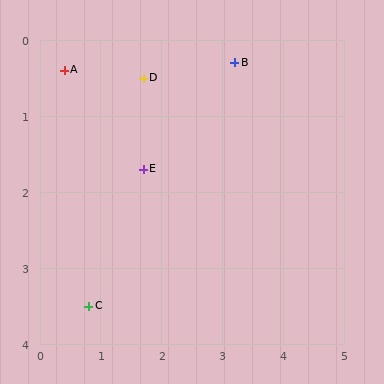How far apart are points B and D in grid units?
Points B and D are about 1.5 grid units apart.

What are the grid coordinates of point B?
Point B is at approximately (3.2, 0.3).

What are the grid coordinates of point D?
Point D is at approximately (1.7, 0.5).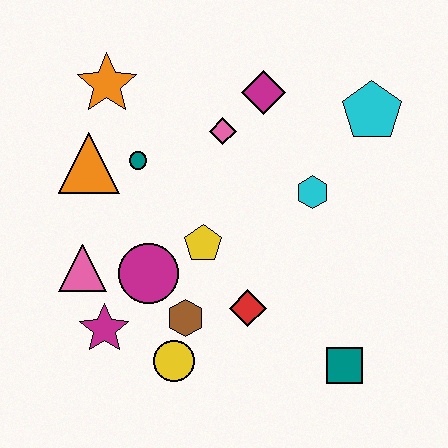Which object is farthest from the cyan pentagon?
The magenta star is farthest from the cyan pentagon.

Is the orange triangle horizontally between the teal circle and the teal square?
No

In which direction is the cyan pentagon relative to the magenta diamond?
The cyan pentagon is to the right of the magenta diamond.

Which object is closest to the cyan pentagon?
The cyan hexagon is closest to the cyan pentagon.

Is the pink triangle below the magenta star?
No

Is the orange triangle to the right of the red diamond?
No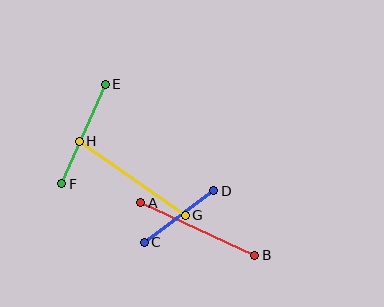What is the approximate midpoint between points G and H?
The midpoint is at approximately (132, 178) pixels.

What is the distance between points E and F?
The distance is approximately 109 pixels.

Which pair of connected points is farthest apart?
Points G and H are farthest apart.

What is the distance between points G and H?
The distance is approximately 129 pixels.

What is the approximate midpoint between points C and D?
The midpoint is at approximately (179, 217) pixels.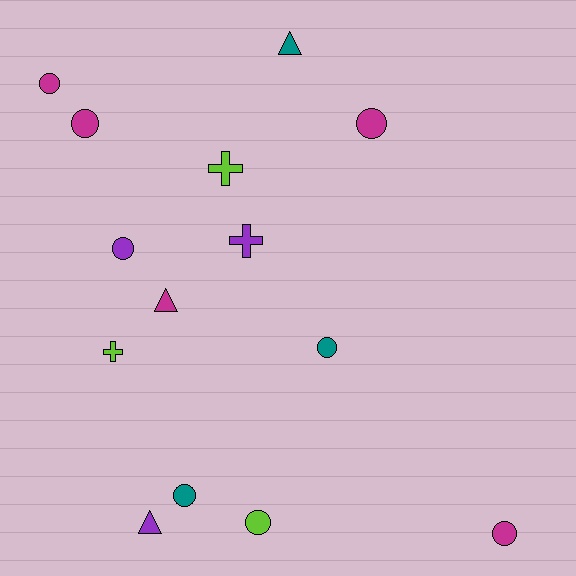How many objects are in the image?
There are 14 objects.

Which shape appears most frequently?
Circle, with 8 objects.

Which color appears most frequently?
Magenta, with 5 objects.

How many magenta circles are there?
There are 4 magenta circles.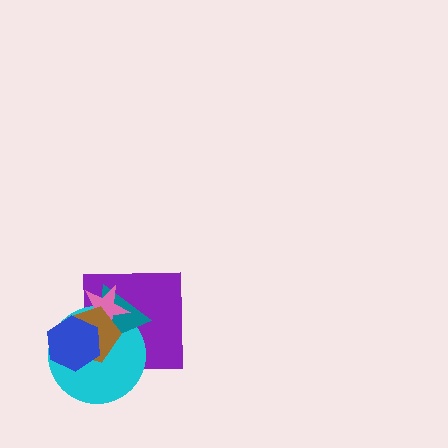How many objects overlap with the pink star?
5 objects overlap with the pink star.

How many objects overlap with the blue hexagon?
5 objects overlap with the blue hexagon.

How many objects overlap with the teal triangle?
5 objects overlap with the teal triangle.